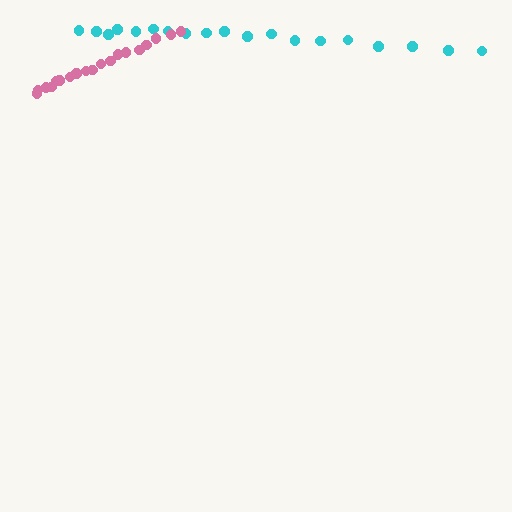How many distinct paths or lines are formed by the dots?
There are 2 distinct paths.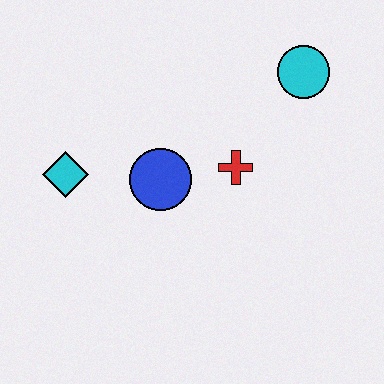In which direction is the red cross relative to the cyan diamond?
The red cross is to the right of the cyan diamond.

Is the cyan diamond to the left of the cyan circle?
Yes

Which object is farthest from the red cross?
The cyan diamond is farthest from the red cross.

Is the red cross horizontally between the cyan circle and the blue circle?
Yes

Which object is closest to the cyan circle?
The red cross is closest to the cyan circle.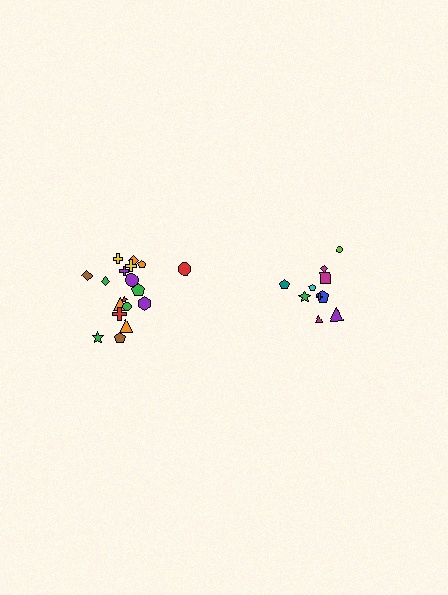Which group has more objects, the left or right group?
The left group.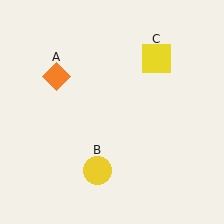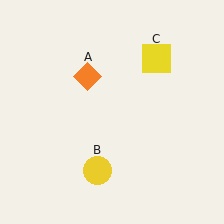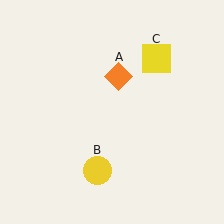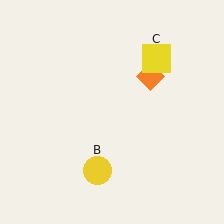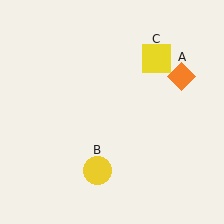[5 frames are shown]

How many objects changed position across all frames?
1 object changed position: orange diamond (object A).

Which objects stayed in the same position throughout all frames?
Yellow circle (object B) and yellow square (object C) remained stationary.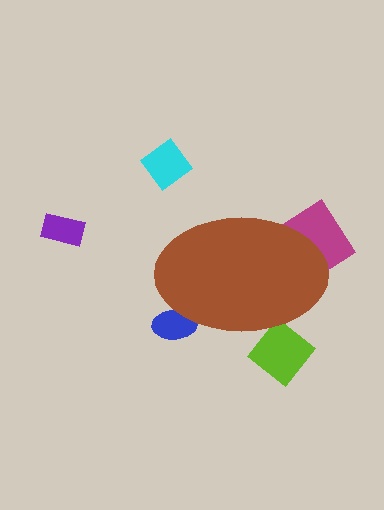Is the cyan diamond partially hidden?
No, the cyan diamond is fully visible.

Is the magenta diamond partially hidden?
Yes, the magenta diamond is partially hidden behind the brown ellipse.